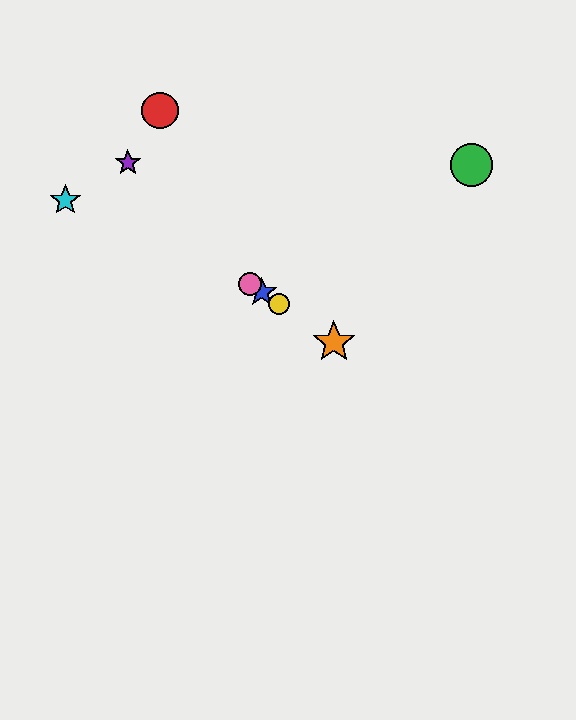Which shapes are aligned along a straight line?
The blue star, the yellow circle, the orange star, the pink circle are aligned along a straight line.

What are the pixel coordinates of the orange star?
The orange star is at (334, 342).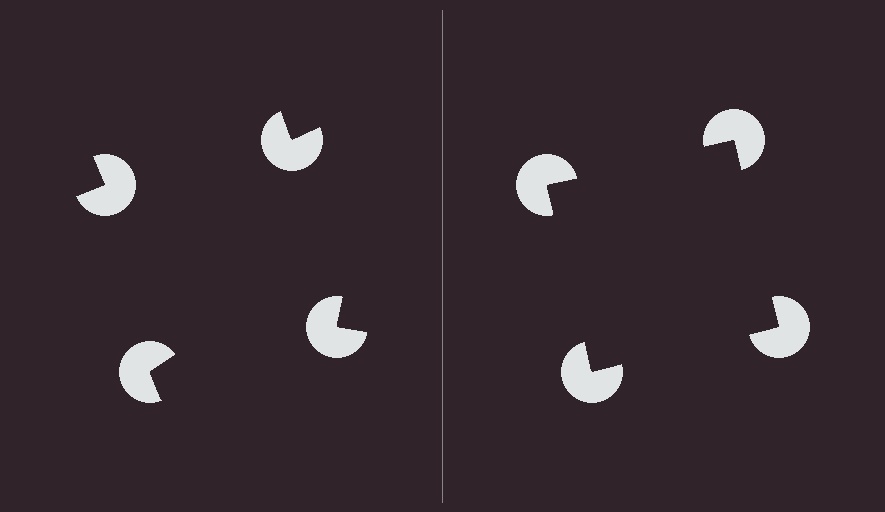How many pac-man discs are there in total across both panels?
8 — 4 on each side.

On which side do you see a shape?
An illusory square appears on the right side. On the left side the wedge cuts are rotated, so no coherent shape forms.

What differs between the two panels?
The pac-man discs are positioned identically on both sides; only the wedge orientations differ. On the right they align to a square; on the left they are misaligned.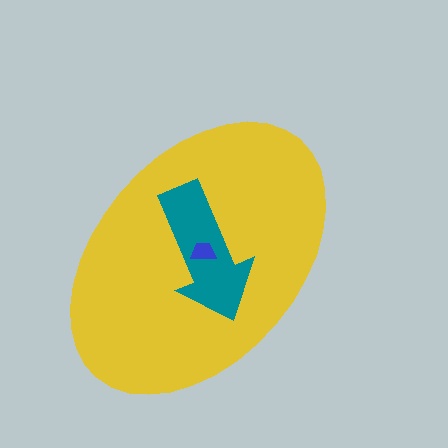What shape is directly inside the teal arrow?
The blue trapezoid.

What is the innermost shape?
The blue trapezoid.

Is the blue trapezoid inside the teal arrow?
Yes.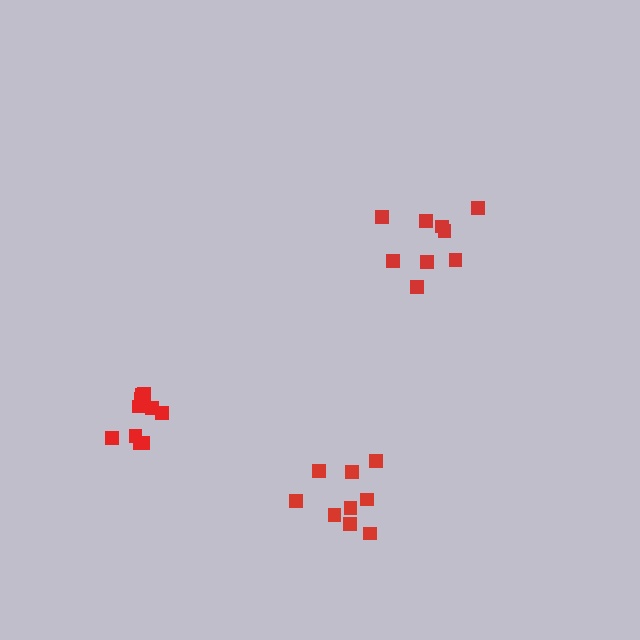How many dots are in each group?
Group 1: 9 dots, Group 2: 9 dots, Group 3: 10 dots (28 total).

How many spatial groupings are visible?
There are 3 spatial groupings.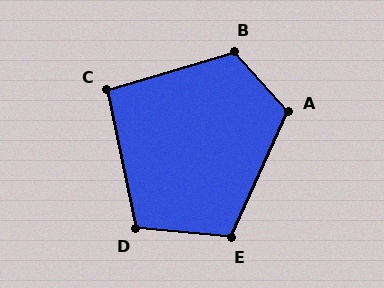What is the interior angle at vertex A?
Approximately 114 degrees (obtuse).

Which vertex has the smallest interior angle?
C, at approximately 95 degrees.